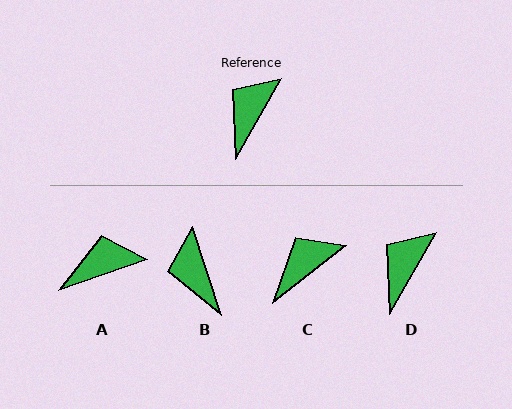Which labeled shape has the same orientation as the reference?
D.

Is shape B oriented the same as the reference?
No, it is off by about 48 degrees.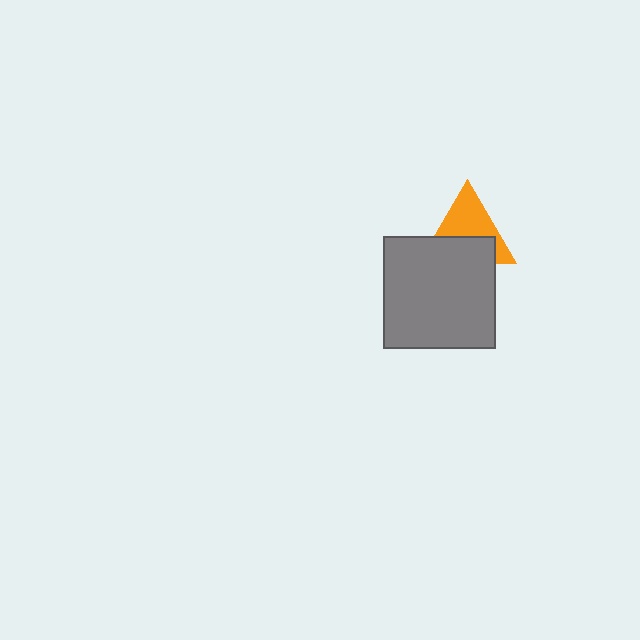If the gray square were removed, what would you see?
You would see the complete orange triangle.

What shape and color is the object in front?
The object in front is a gray square.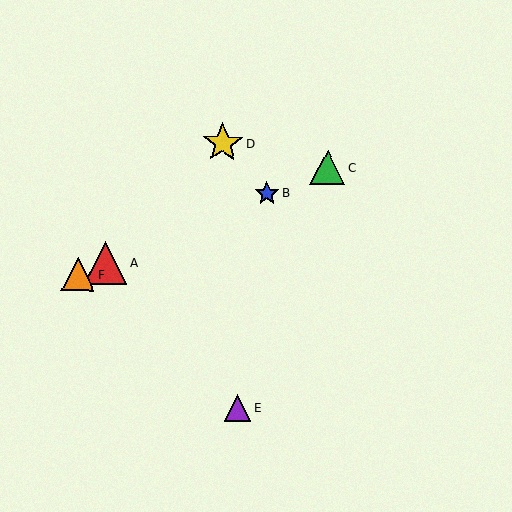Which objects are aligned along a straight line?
Objects A, B, C, F are aligned along a straight line.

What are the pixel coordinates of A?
Object A is at (106, 263).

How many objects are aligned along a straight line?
4 objects (A, B, C, F) are aligned along a straight line.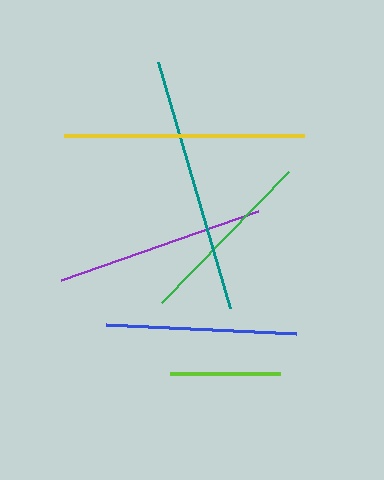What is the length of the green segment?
The green segment is approximately 182 pixels long.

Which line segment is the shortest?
The lime line is the shortest at approximately 110 pixels.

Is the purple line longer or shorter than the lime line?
The purple line is longer than the lime line.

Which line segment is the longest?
The teal line is the longest at approximately 256 pixels.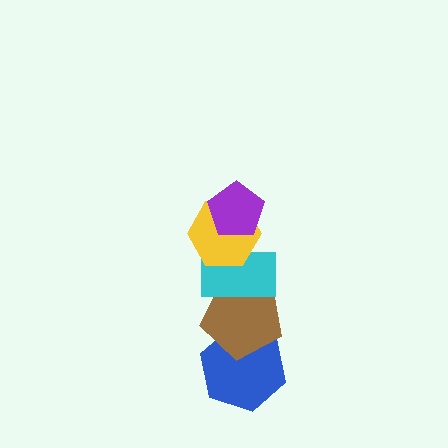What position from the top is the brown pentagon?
The brown pentagon is 4th from the top.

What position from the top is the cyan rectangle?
The cyan rectangle is 3rd from the top.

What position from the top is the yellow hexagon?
The yellow hexagon is 2nd from the top.